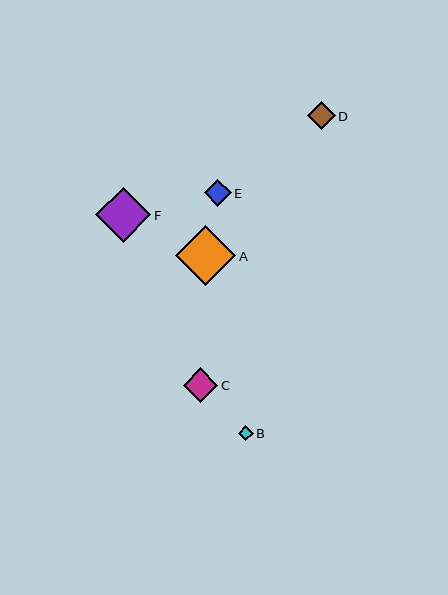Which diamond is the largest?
Diamond A is the largest with a size of approximately 60 pixels.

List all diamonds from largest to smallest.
From largest to smallest: A, F, C, D, E, B.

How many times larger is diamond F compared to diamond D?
Diamond F is approximately 2.0 times the size of diamond D.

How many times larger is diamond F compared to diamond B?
Diamond F is approximately 3.7 times the size of diamond B.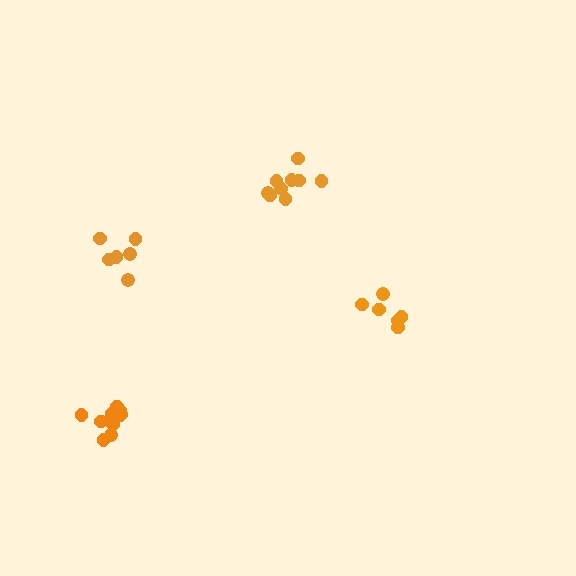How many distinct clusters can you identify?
There are 4 distinct clusters.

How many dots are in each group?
Group 1: 6 dots, Group 2: 9 dots, Group 3: 11 dots, Group 4: 6 dots (32 total).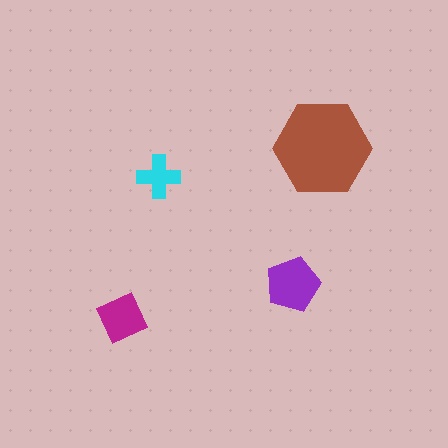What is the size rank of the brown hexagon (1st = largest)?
1st.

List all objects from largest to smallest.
The brown hexagon, the purple pentagon, the magenta diamond, the cyan cross.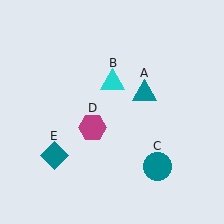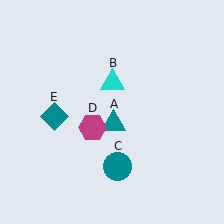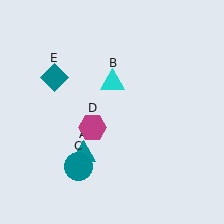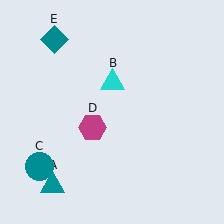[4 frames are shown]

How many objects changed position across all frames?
3 objects changed position: teal triangle (object A), teal circle (object C), teal diamond (object E).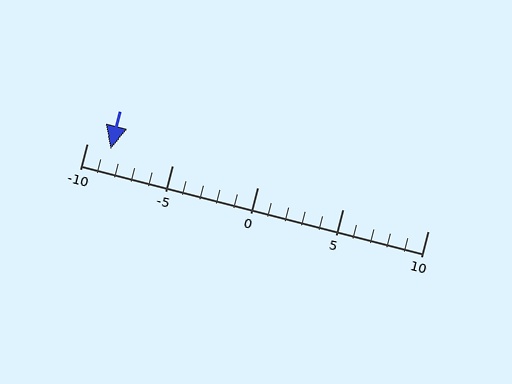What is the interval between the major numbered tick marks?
The major tick marks are spaced 5 units apart.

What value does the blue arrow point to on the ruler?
The blue arrow points to approximately -9.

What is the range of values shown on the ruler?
The ruler shows values from -10 to 10.